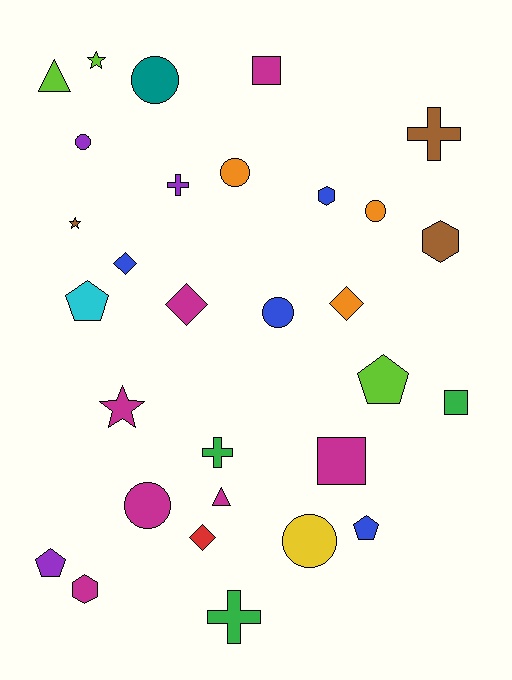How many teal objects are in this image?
There is 1 teal object.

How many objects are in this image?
There are 30 objects.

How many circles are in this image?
There are 7 circles.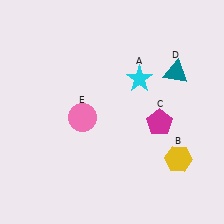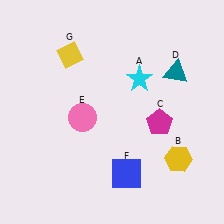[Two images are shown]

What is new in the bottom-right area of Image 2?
A blue square (F) was added in the bottom-right area of Image 2.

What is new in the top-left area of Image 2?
A yellow diamond (G) was added in the top-left area of Image 2.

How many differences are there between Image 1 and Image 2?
There are 2 differences between the two images.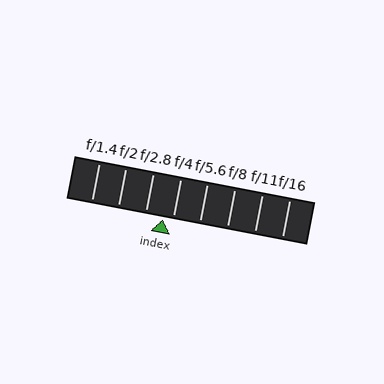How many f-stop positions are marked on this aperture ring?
There are 8 f-stop positions marked.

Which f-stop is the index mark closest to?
The index mark is closest to f/4.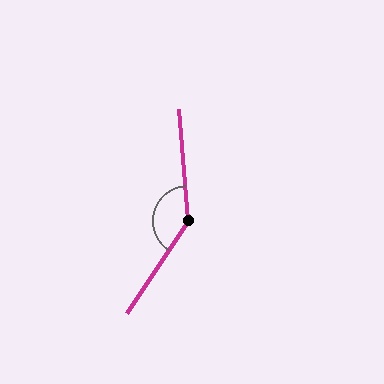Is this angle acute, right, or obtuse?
It is obtuse.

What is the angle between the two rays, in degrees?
Approximately 142 degrees.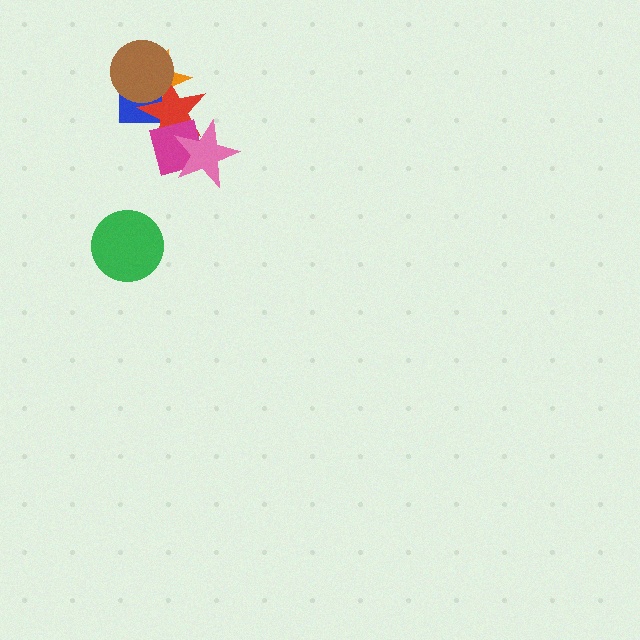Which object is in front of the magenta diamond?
The pink star is in front of the magenta diamond.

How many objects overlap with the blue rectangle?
4 objects overlap with the blue rectangle.